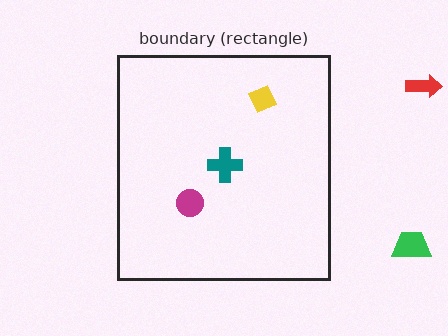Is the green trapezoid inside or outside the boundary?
Outside.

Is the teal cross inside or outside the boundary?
Inside.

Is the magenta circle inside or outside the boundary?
Inside.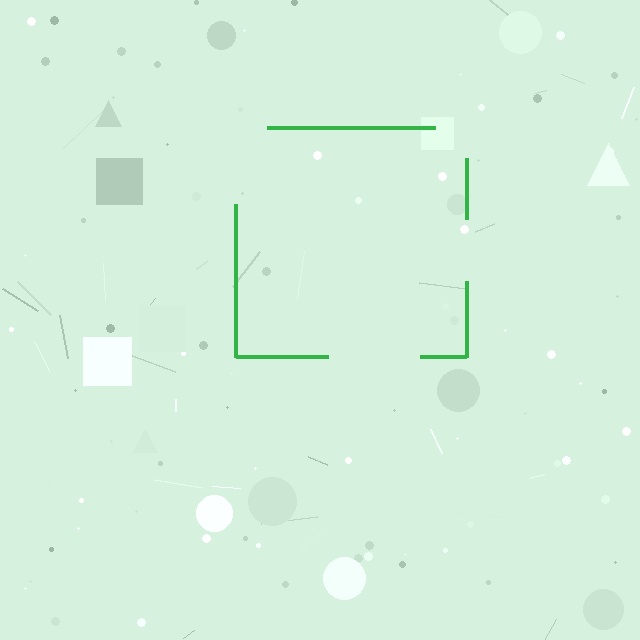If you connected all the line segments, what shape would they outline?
They would outline a square.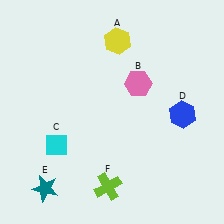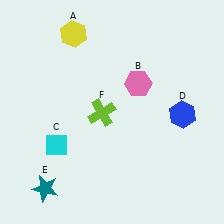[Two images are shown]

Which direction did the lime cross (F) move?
The lime cross (F) moved up.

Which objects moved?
The objects that moved are: the yellow hexagon (A), the lime cross (F).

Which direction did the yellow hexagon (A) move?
The yellow hexagon (A) moved left.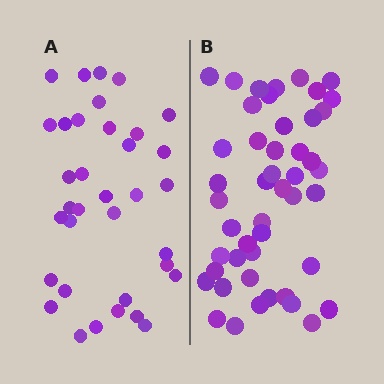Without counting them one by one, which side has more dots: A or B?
Region B (the right region) has more dots.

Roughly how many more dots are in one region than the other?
Region B has roughly 12 or so more dots than region A.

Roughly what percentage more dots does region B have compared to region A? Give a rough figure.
About 35% more.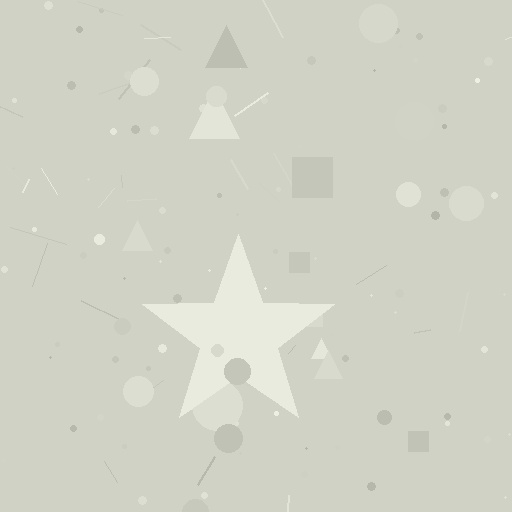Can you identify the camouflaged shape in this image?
The camouflaged shape is a star.